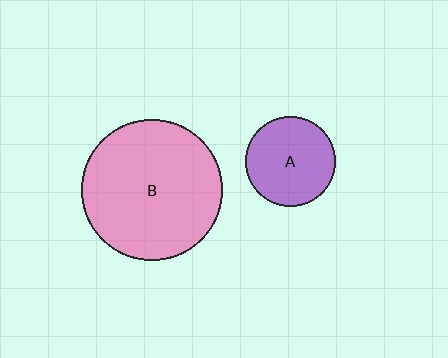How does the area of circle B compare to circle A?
Approximately 2.4 times.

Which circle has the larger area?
Circle B (pink).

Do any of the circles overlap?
No, none of the circles overlap.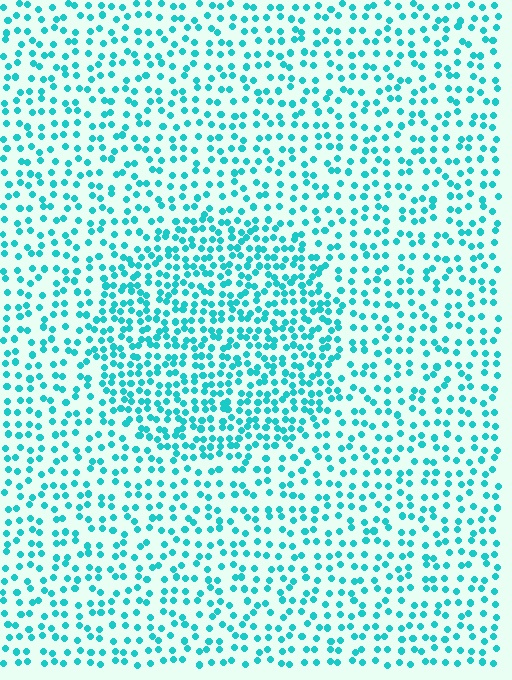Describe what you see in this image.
The image contains small cyan elements arranged at two different densities. A circle-shaped region is visible where the elements are more densely packed than the surrounding area.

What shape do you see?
I see a circle.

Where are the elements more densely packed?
The elements are more densely packed inside the circle boundary.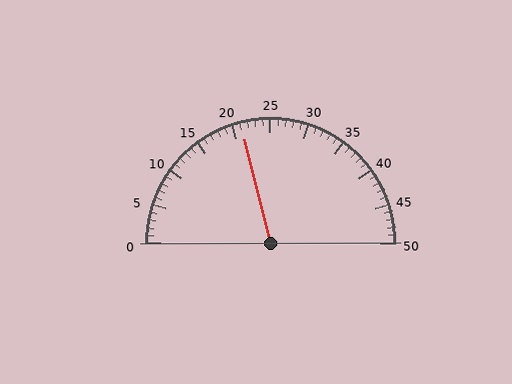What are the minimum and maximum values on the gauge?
The gauge ranges from 0 to 50.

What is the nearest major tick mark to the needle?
The nearest major tick mark is 20.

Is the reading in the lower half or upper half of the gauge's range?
The reading is in the lower half of the range (0 to 50).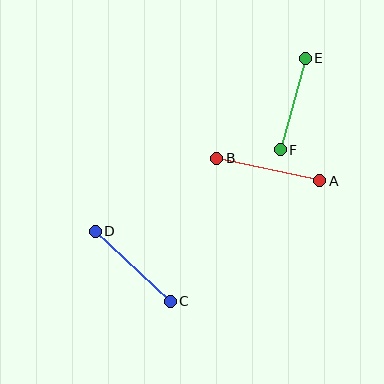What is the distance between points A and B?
The distance is approximately 105 pixels.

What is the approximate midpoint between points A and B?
The midpoint is at approximately (268, 169) pixels.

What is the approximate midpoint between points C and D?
The midpoint is at approximately (133, 266) pixels.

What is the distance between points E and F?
The distance is approximately 95 pixels.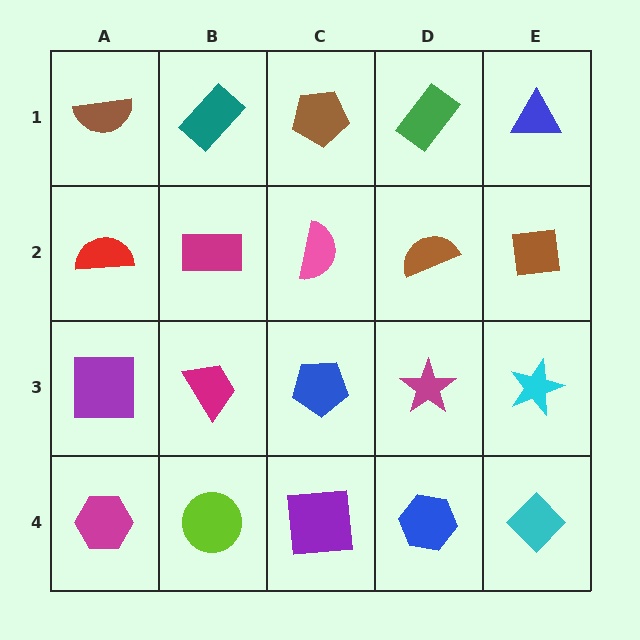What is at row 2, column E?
A brown square.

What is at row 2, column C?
A pink semicircle.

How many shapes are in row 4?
5 shapes.